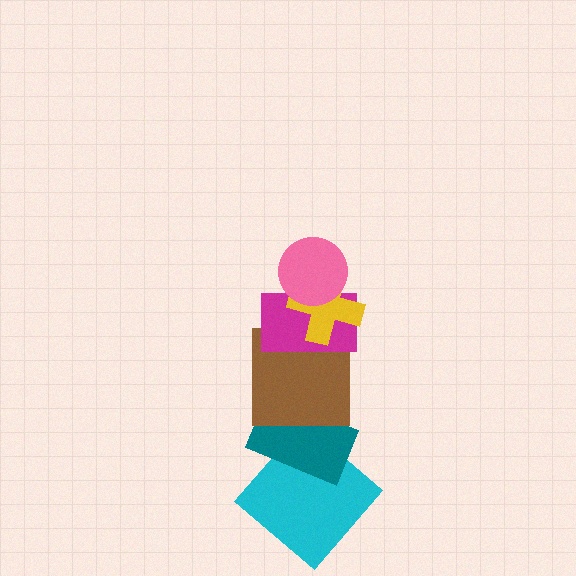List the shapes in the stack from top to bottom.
From top to bottom: the pink circle, the yellow cross, the magenta rectangle, the brown square, the teal rectangle, the cyan diamond.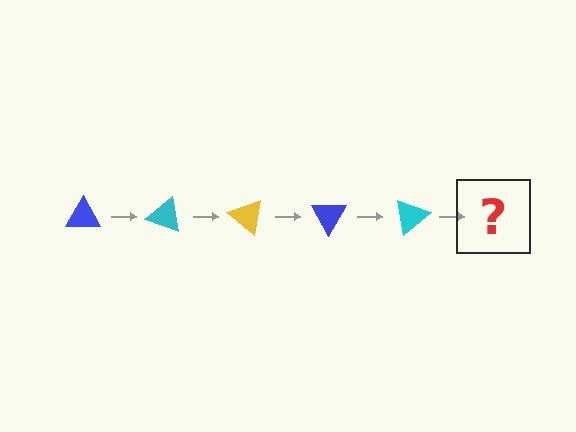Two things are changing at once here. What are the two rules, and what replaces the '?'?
The two rules are that it rotates 20 degrees each step and the color cycles through blue, cyan, and yellow. The '?' should be a yellow triangle, rotated 100 degrees from the start.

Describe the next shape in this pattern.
It should be a yellow triangle, rotated 100 degrees from the start.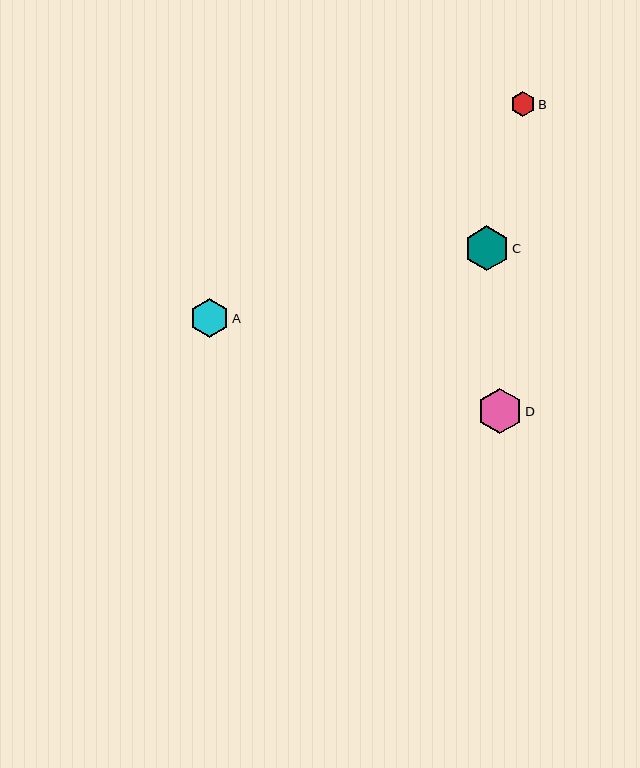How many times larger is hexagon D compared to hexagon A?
Hexagon D is approximately 1.2 times the size of hexagon A.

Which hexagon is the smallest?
Hexagon B is the smallest with a size of approximately 25 pixels.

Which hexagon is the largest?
Hexagon D is the largest with a size of approximately 45 pixels.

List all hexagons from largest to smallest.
From largest to smallest: D, C, A, B.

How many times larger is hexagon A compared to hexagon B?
Hexagon A is approximately 1.5 times the size of hexagon B.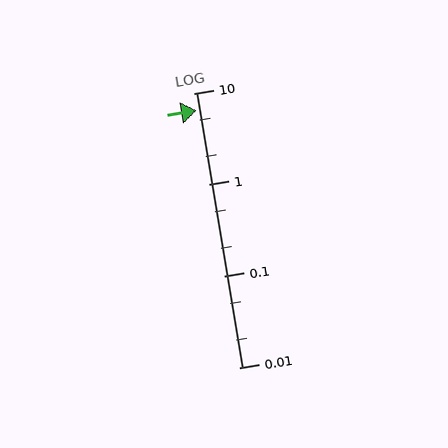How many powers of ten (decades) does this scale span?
The scale spans 3 decades, from 0.01 to 10.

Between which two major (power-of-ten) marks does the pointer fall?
The pointer is between 1 and 10.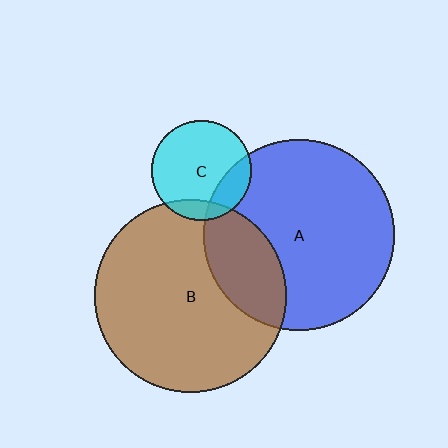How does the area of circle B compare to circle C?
Approximately 3.7 times.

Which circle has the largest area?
Circle B (brown).